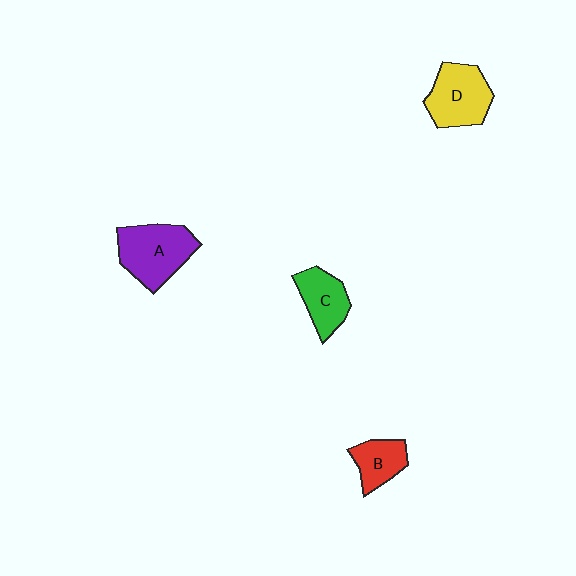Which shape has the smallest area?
Shape B (red).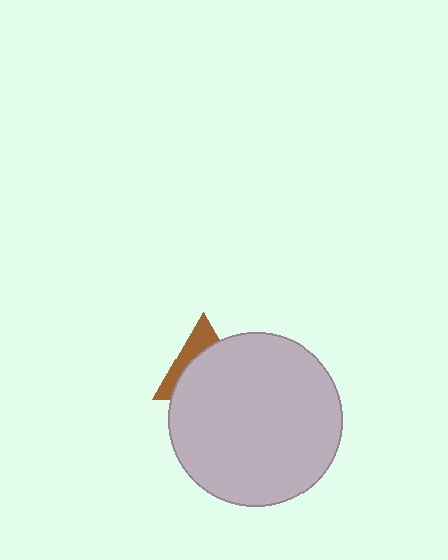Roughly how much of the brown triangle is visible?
A small part of it is visible (roughly 34%).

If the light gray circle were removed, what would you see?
You would see the complete brown triangle.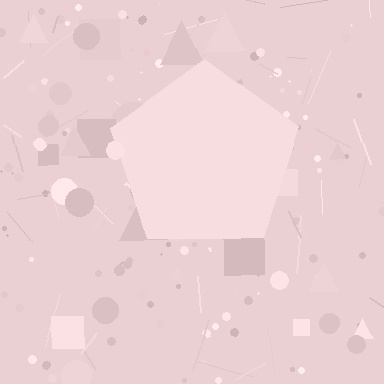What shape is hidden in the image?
A pentagon is hidden in the image.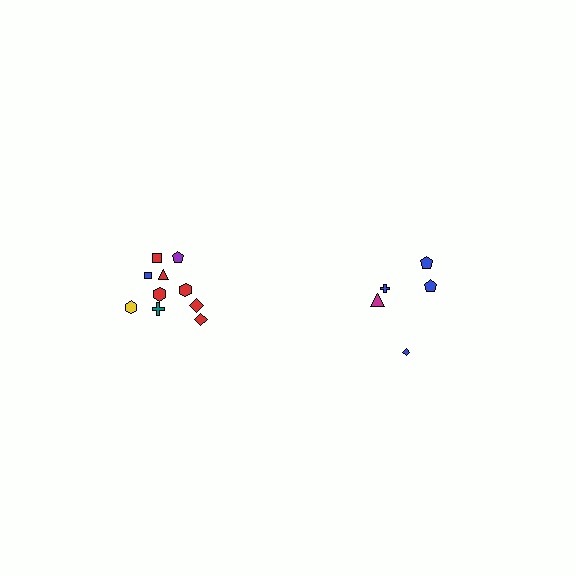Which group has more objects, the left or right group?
The left group.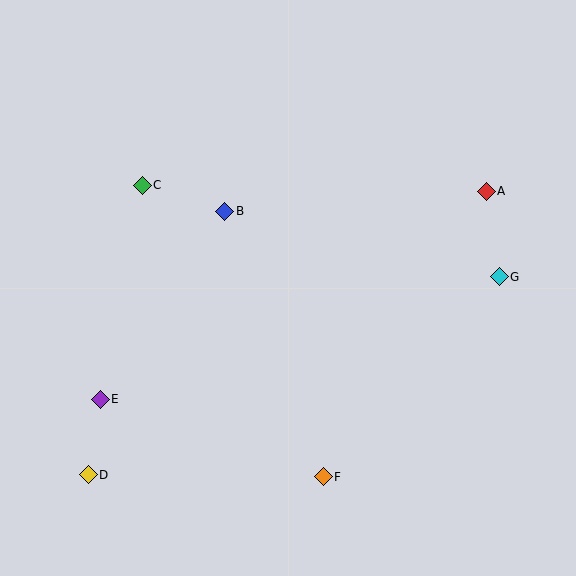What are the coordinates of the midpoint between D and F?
The midpoint between D and F is at (206, 476).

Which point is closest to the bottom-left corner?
Point D is closest to the bottom-left corner.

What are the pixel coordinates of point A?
Point A is at (486, 191).